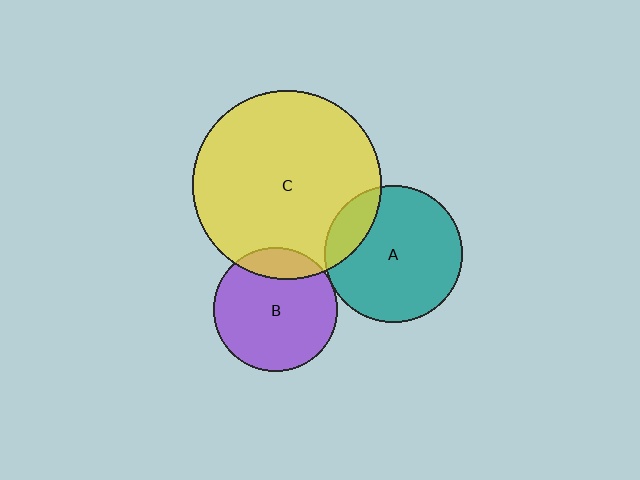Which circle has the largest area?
Circle C (yellow).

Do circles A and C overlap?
Yes.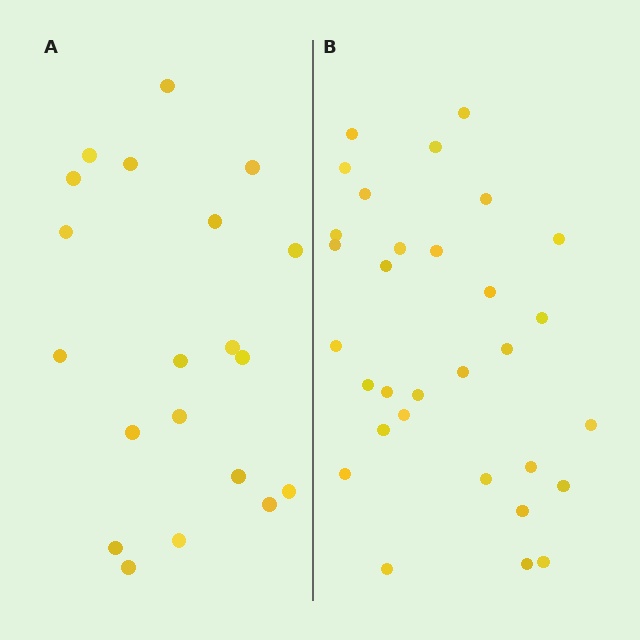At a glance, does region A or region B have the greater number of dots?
Region B (the right region) has more dots.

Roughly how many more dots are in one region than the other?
Region B has roughly 12 or so more dots than region A.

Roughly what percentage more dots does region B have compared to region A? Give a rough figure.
About 55% more.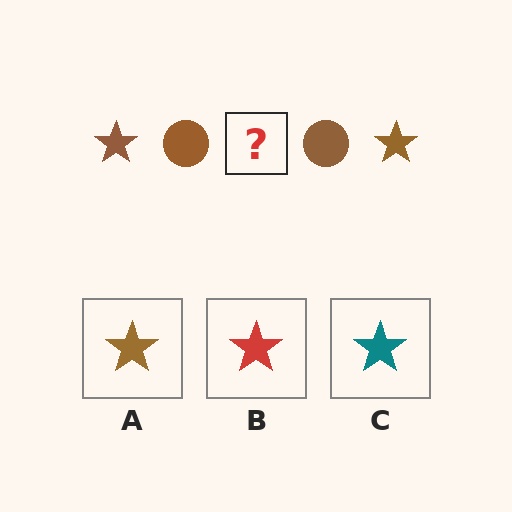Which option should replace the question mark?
Option A.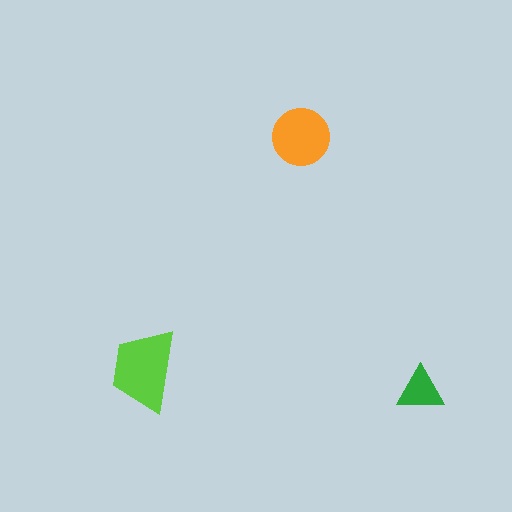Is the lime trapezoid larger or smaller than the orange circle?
Larger.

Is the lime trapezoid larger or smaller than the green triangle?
Larger.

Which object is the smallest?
The green triangle.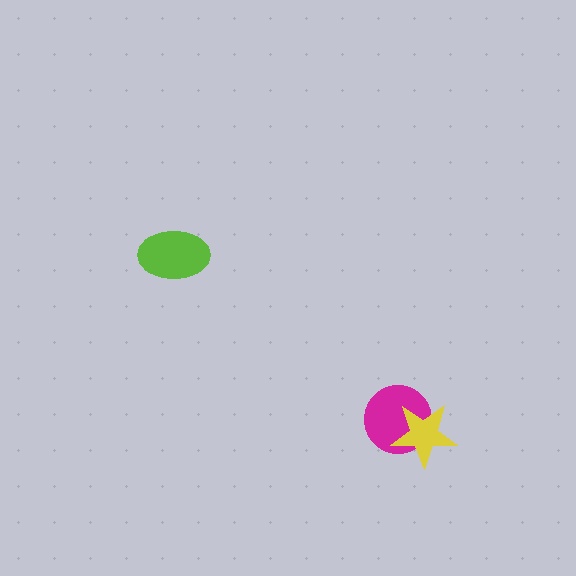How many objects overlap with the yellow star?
1 object overlaps with the yellow star.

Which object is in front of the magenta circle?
The yellow star is in front of the magenta circle.